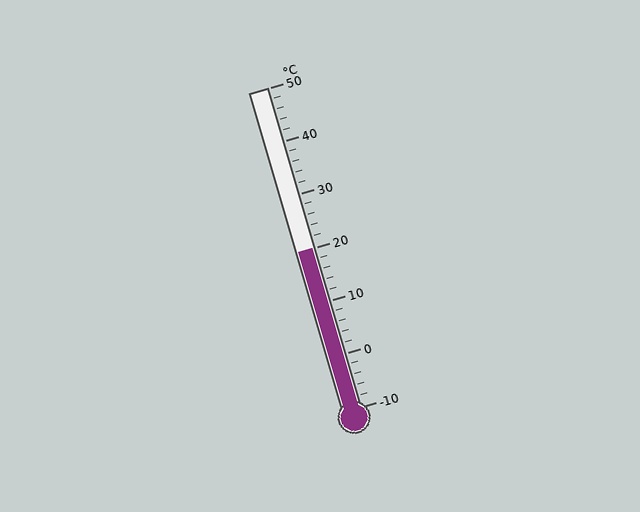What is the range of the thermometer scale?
The thermometer scale ranges from -10°C to 50°C.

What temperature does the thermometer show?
The thermometer shows approximately 20°C.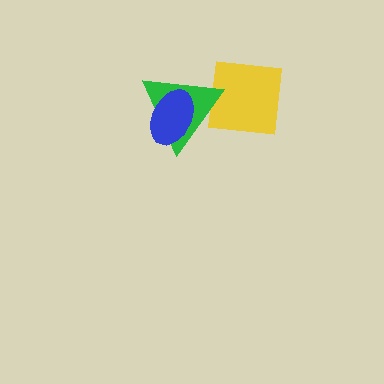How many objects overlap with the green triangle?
2 objects overlap with the green triangle.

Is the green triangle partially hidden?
Yes, it is partially covered by another shape.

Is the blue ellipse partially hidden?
No, no other shape covers it.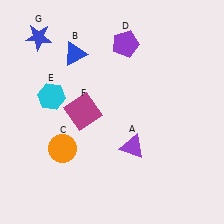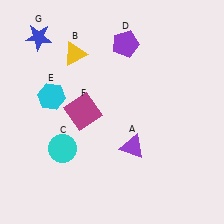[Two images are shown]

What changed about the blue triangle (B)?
In Image 1, B is blue. In Image 2, it changed to yellow.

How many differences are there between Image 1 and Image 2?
There are 2 differences between the two images.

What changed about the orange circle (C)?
In Image 1, C is orange. In Image 2, it changed to cyan.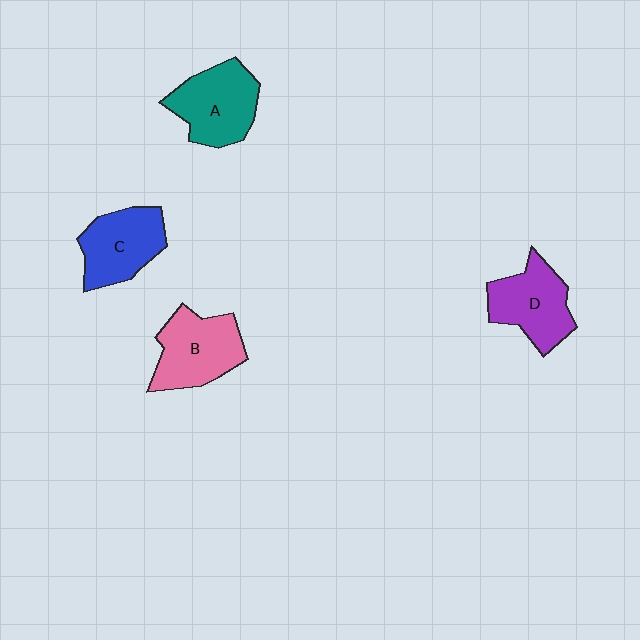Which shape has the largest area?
Shape A (teal).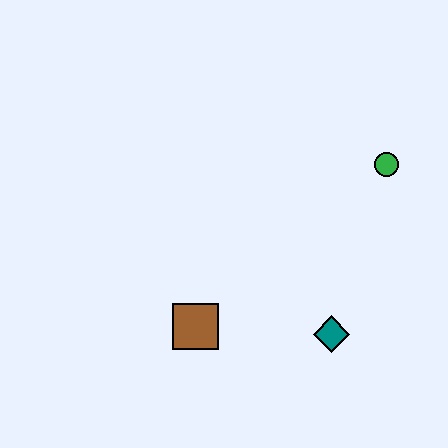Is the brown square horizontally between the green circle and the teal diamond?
No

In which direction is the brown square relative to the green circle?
The brown square is to the left of the green circle.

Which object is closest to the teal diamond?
The brown square is closest to the teal diamond.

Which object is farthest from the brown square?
The green circle is farthest from the brown square.